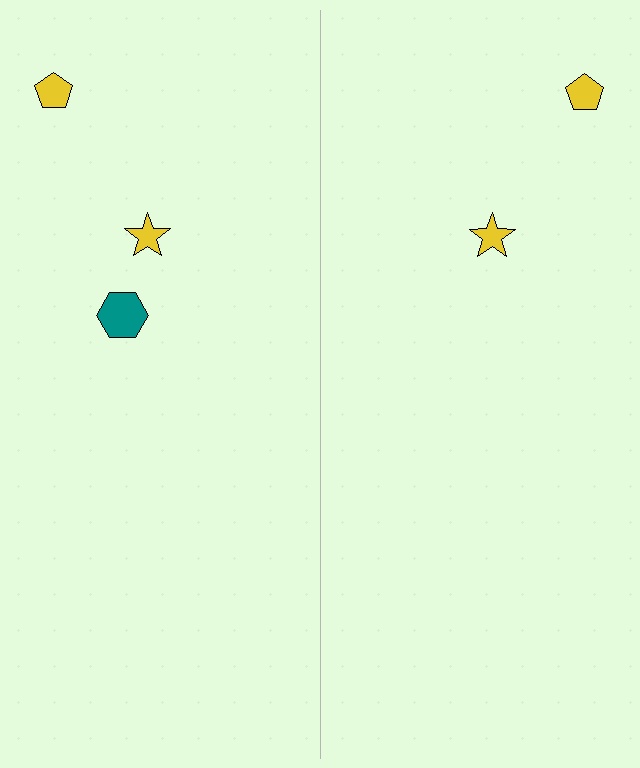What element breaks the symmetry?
A teal hexagon is missing from the right side.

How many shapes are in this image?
There are 5 shapes in this image.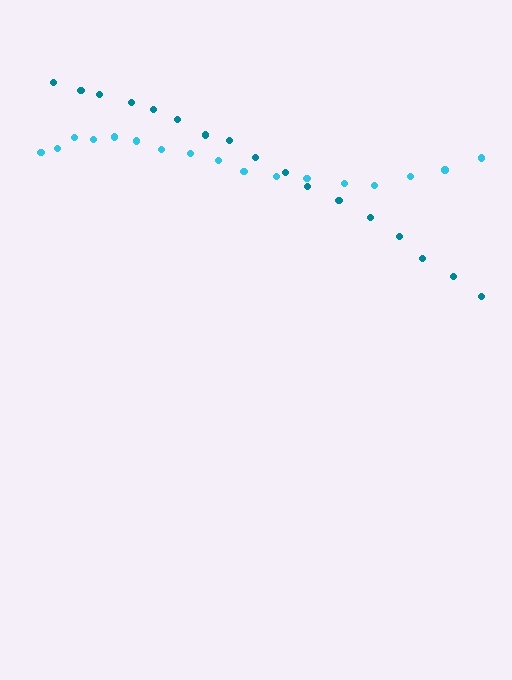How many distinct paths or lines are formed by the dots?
There are 2 distinct paths.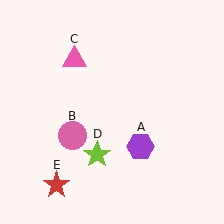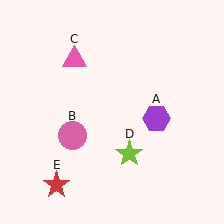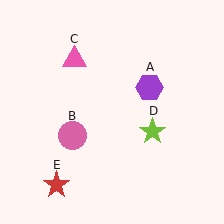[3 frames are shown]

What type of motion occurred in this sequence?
The purple hexagon (object A), lime star (object D) rotated counterclockwise around the center of the scene.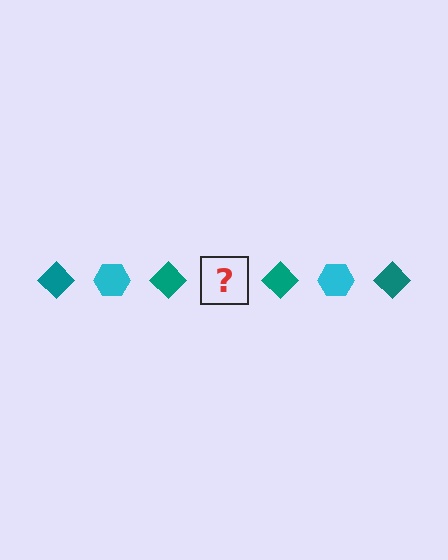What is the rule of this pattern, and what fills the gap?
The rule is that the pattern alternates between teal diamond and cyan hexagon. The gap should be filled with a cyan hexagon.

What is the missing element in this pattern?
The missing element is a cyan hexagon.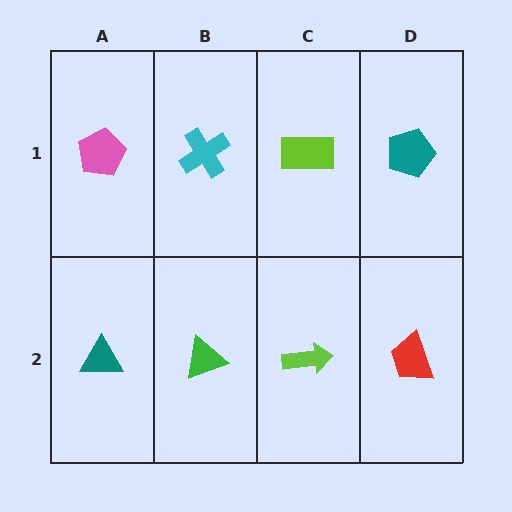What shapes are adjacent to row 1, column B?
A green triangle (row 2, column B), a pink pentagon (row 1, column A), a lime rectangle (row 1, column C).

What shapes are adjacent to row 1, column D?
A red trapezoid (row 2, column D), a lime rectangle (row 1, column C).